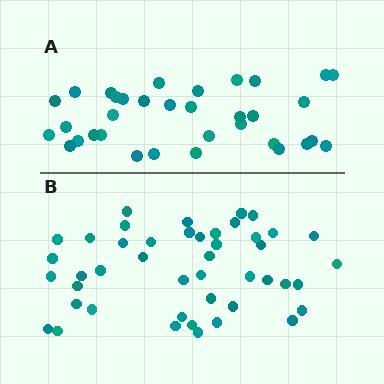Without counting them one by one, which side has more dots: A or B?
Region B (the bottom region) has more dots.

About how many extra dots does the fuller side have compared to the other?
Region B has roughly 12 or so more dots than region A.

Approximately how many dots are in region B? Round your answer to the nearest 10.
About 40 dots. (The exact count is 45, which rounds to 40.)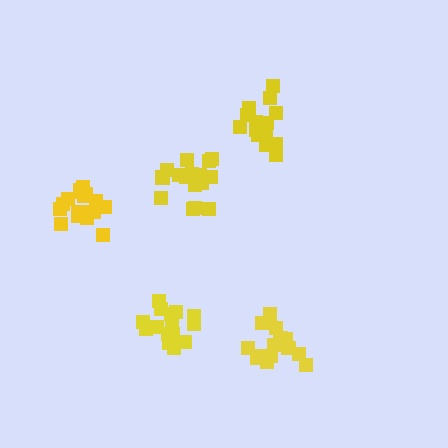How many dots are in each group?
Group 1: 19 dots, Group 2: 15 dots, Group 3: 14 dots, Group 4: 17 dots, Group 5: 18 dots (83 total).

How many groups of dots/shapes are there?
There are 5 groups.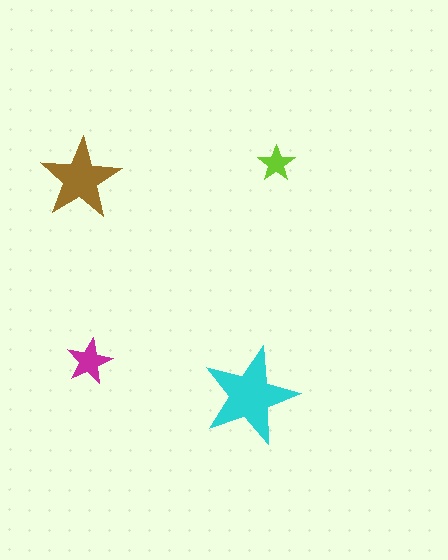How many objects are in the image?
There are 4 objects in the image.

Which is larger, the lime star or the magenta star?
The magenta one.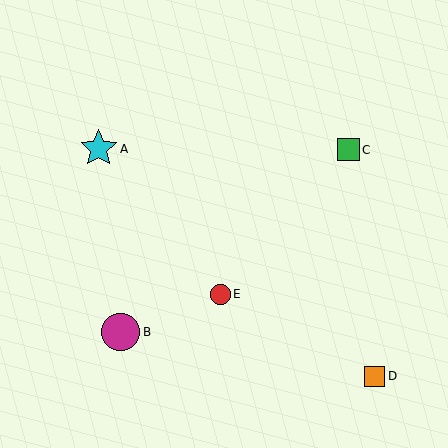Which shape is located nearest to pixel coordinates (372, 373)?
The orange square (labeled D) at (375, 376) is nearest to that location.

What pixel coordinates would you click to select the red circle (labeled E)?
Click at (220, 294) to select the red circle E.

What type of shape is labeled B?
Shape B is a magenta circle.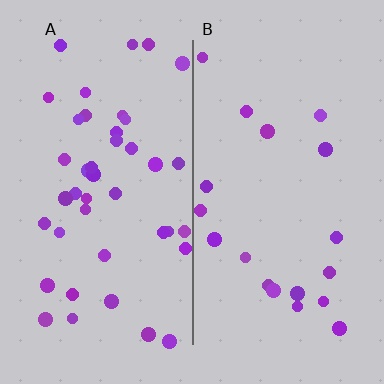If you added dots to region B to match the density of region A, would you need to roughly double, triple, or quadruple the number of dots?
Approximately double.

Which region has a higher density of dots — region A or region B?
A (the left).